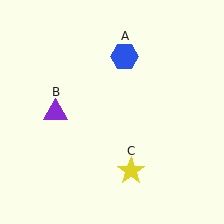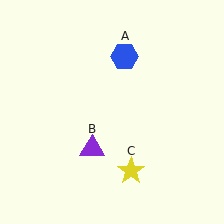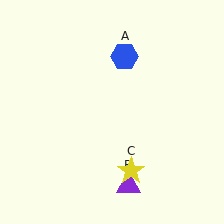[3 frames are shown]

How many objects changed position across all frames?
1 object changed position: purple triangle (object B).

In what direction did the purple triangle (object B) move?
The purple triangle (object B) moved down and to the right.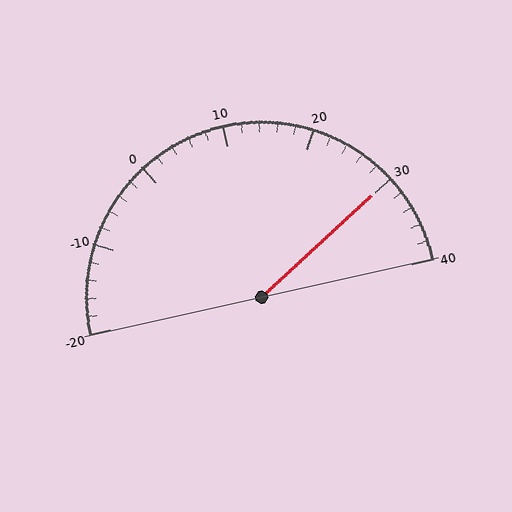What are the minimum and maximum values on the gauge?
The gauge ranges from -20 to 40.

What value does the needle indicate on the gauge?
The needle indicates approximately 30.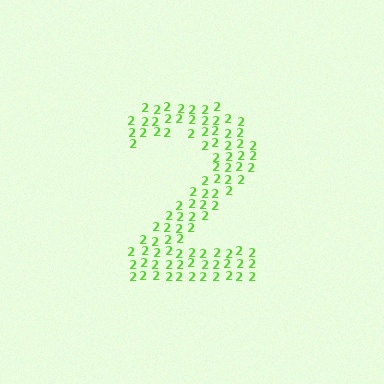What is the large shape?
The large shape is the digit 2.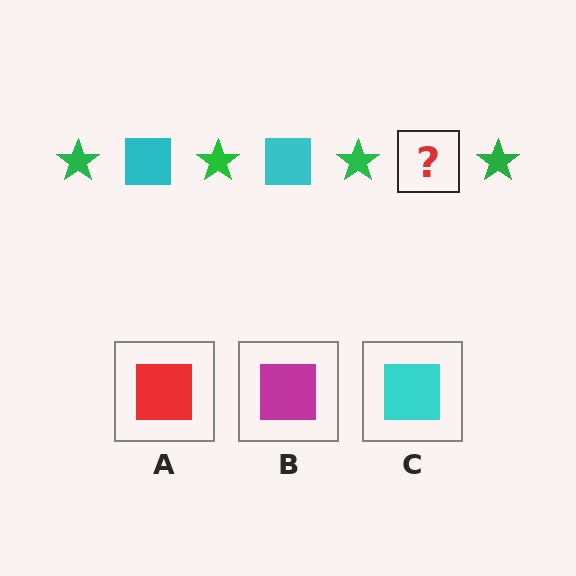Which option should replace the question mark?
Option C.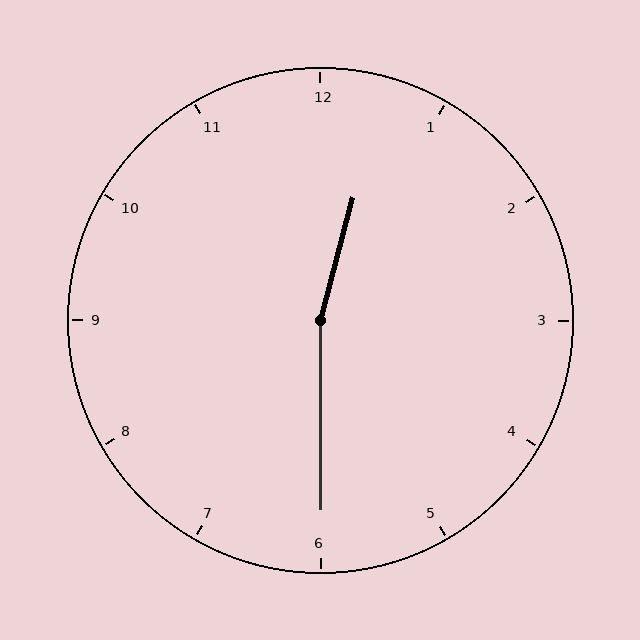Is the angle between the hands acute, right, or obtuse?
It is obtuse.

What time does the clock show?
12:30.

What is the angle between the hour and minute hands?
Approximately 165 degrees.